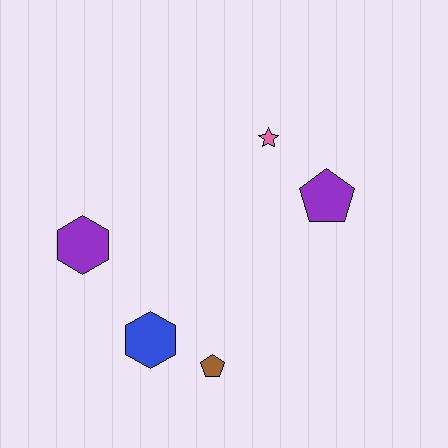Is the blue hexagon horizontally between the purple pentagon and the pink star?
No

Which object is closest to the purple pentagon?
The pink star is closest to the purple pentagon.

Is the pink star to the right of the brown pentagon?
Yes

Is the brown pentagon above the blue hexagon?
No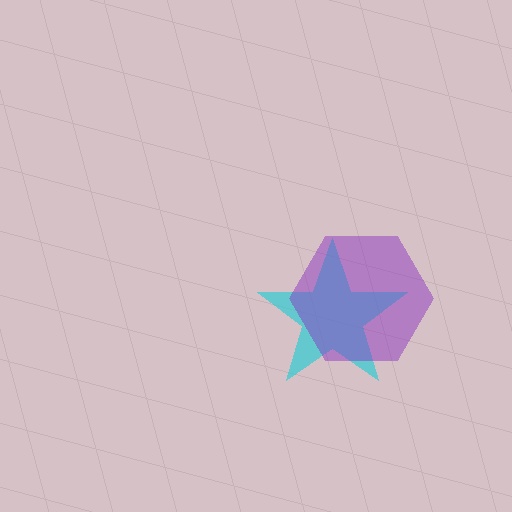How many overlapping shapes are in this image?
There are 2 overlapping shapes in the image.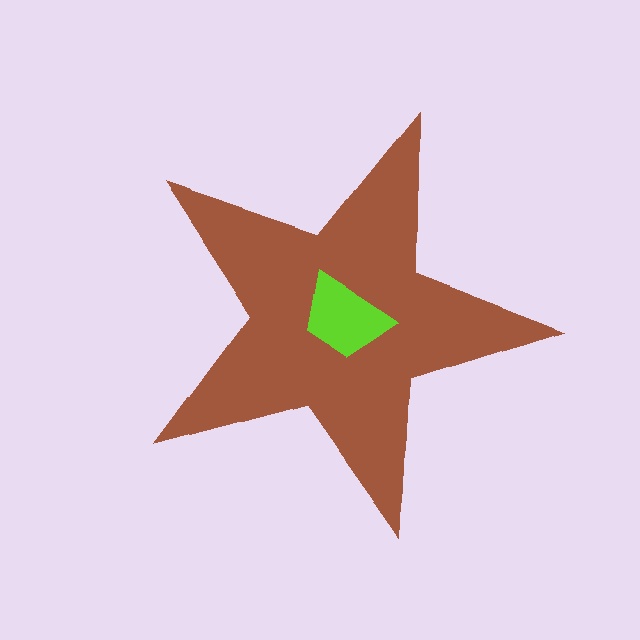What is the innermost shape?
The lime trapezoid.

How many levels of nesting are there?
2.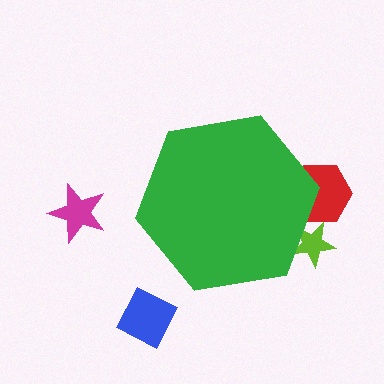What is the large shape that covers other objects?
A green hexagon.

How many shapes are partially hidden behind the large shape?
2 shapes are partially hidden.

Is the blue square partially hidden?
No, the blue square is fully visible.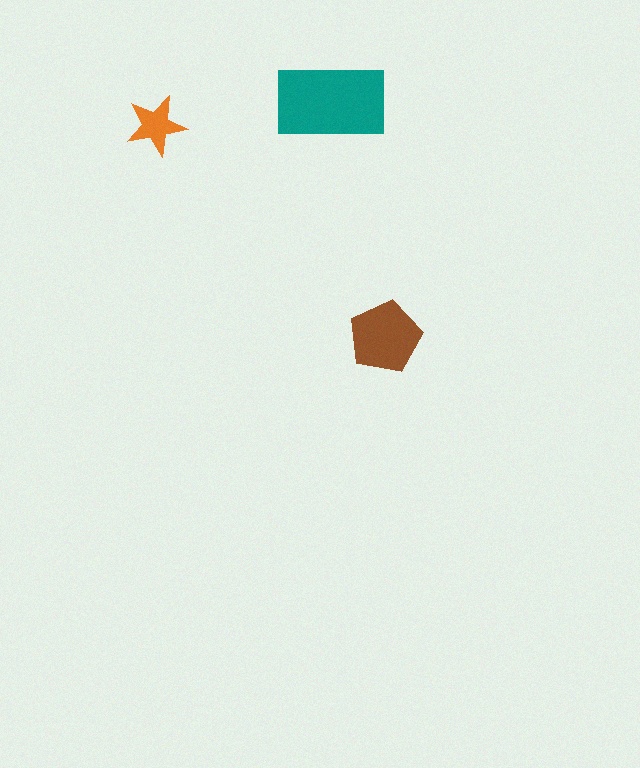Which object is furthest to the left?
The orange star is leftmost.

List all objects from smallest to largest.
The orange star, the brown pentagon, the teal rectangle.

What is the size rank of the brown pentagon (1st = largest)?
2nd.